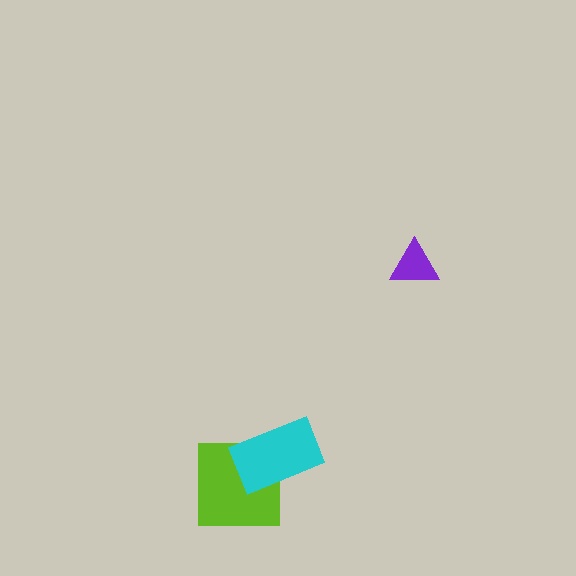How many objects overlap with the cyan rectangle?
1 object overlaps with the cyan rectangle.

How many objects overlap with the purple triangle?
0 objects overlap with the purple triangle.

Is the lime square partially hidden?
Yes, it is partially covered by another shape.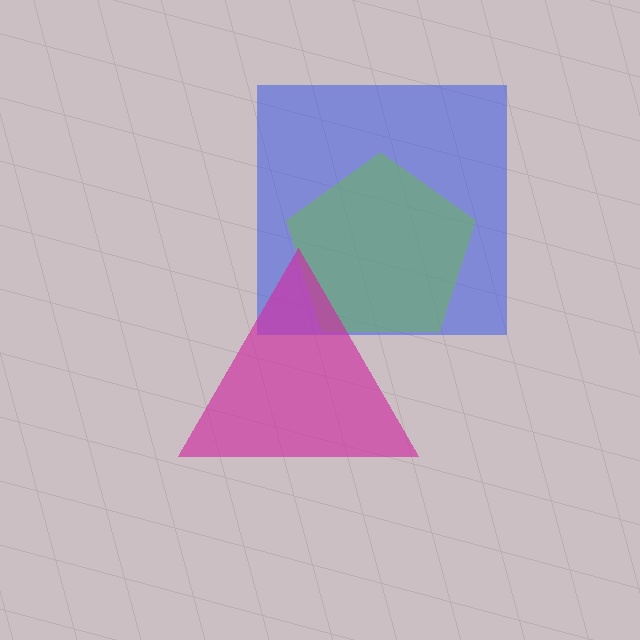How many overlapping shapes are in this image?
There are 3 overlapping shapes in the image.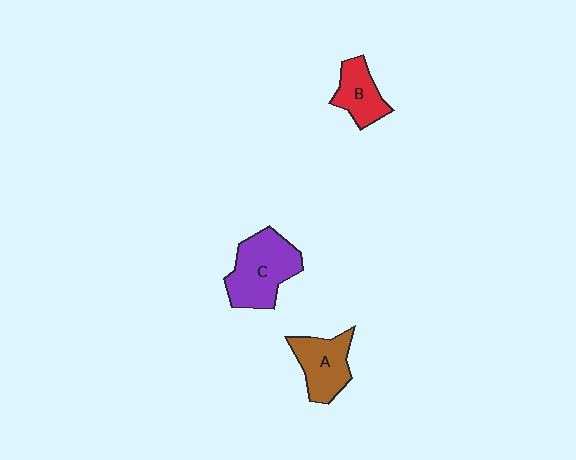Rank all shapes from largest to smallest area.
From largest to smallest: C (purple), A (brown), B (red).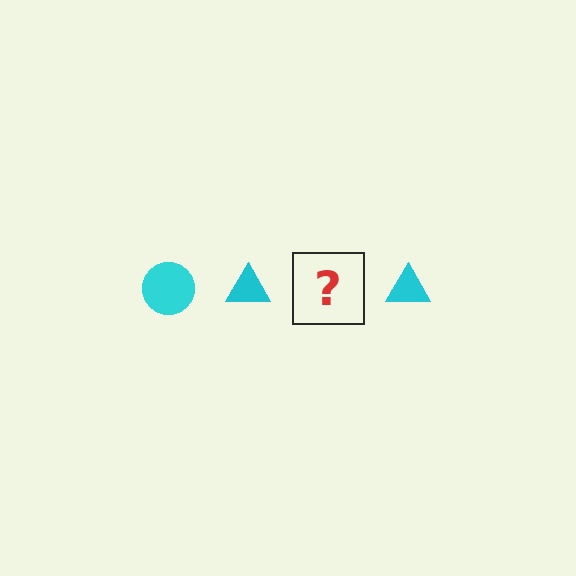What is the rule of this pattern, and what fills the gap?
The rule is that the pattern cycles through circle, triangle shapes in cyan. The gap should be filled with a cyan circle.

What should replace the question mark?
The question mark should be replaced with a cyan circle.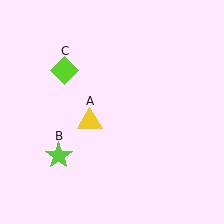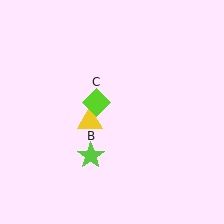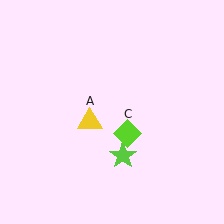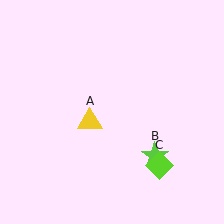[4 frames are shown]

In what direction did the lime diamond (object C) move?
The lime diamond (object C) moved down and to the right.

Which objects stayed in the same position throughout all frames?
Yellow triangle (object A) remained stationary.